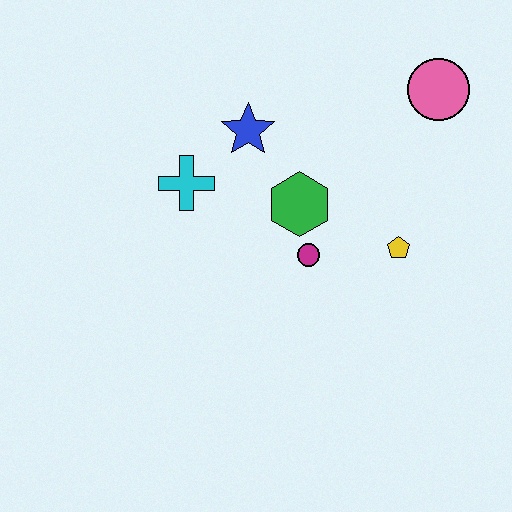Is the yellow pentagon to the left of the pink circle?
Yes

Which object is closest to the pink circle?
The yellow pentagon is closest to the pink circle.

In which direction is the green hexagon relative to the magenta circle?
The green hexagon is above the magenta circle.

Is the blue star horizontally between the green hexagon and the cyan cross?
Yes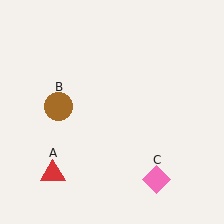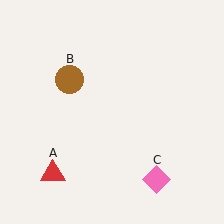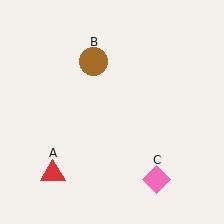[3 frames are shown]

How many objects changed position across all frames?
1 object changed position: brown circle (object B).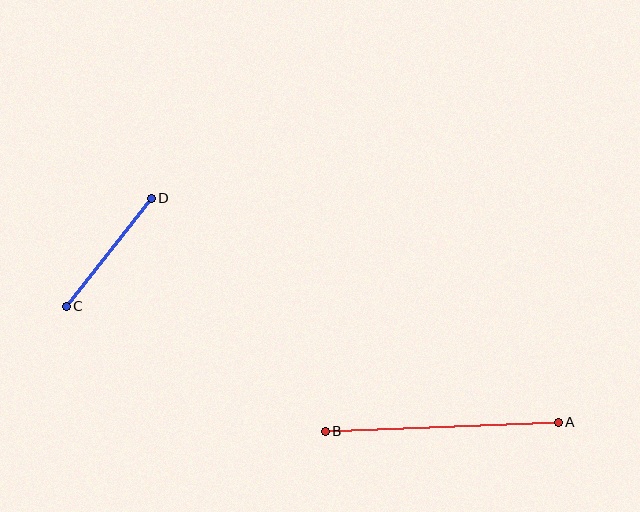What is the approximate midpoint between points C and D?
The midpoint is at approximately (109, 252) pixels.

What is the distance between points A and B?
The distance is approximately 233 pixels.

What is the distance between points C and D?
The distance is approximately 137 pixels.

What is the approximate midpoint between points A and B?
The midpoint is at approximately (442, 427) pixels.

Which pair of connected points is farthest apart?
Points A and B are farthest apart.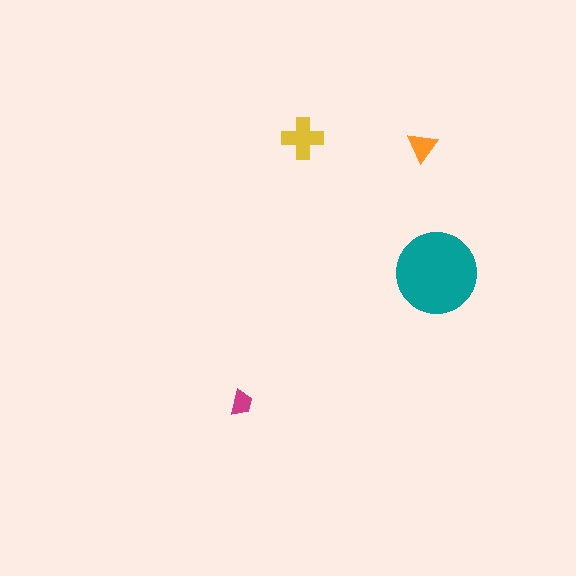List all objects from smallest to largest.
The magenta trapezoid, the orange triangle, the yellow cross, the teal circle.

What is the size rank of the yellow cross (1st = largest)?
2nd.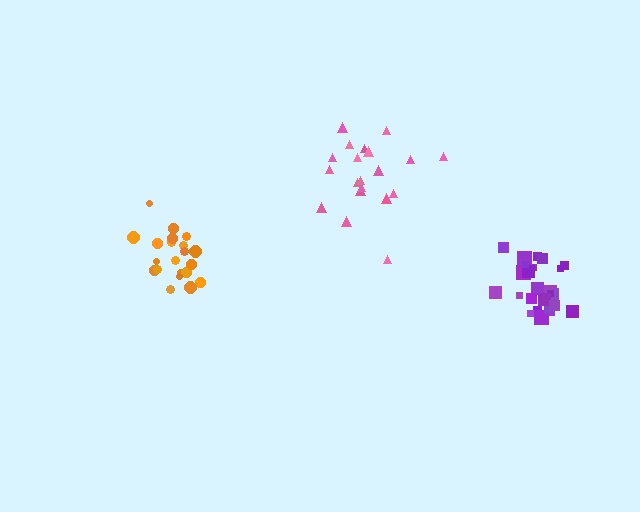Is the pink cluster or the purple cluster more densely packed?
Purple.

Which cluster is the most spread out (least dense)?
Pink.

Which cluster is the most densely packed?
Purple.